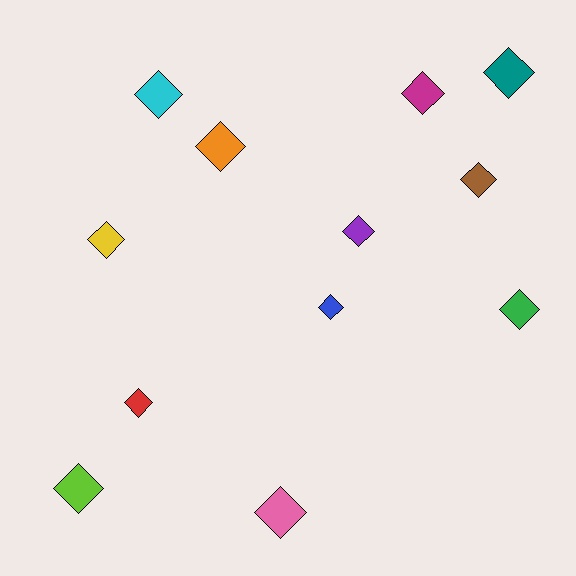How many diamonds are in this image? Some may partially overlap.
There are 12 diamonds.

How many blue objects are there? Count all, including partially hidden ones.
There is 1 blue object.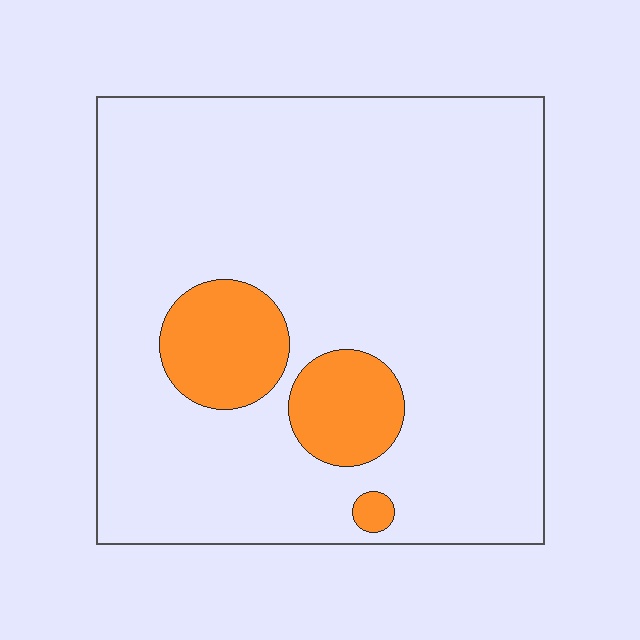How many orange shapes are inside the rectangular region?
3.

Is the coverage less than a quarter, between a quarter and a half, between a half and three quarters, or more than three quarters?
Less than a quarter.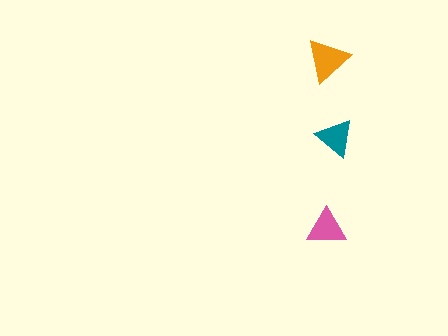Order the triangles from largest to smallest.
the orange one, the pink one, the teal one.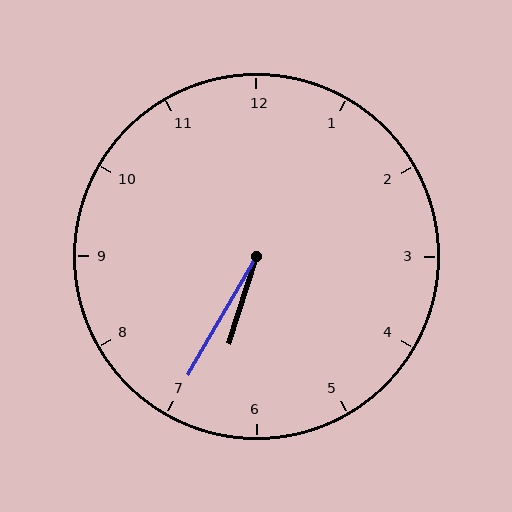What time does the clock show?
6:35.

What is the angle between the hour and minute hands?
Approximately 12 degrees.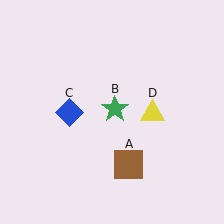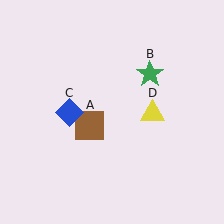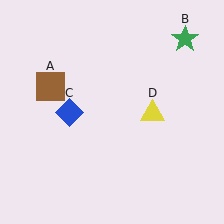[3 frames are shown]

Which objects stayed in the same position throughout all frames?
Blue diamond (object C) and yellow triangle (object D) remained stationary.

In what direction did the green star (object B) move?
The green star (object B) moved up and to the right.